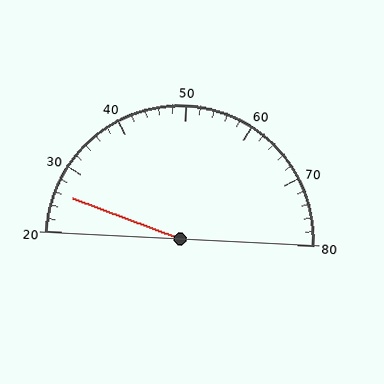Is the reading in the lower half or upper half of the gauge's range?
The reading is in the lower half of the range (20 to 80).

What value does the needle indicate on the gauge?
The needle indicates approximately 26.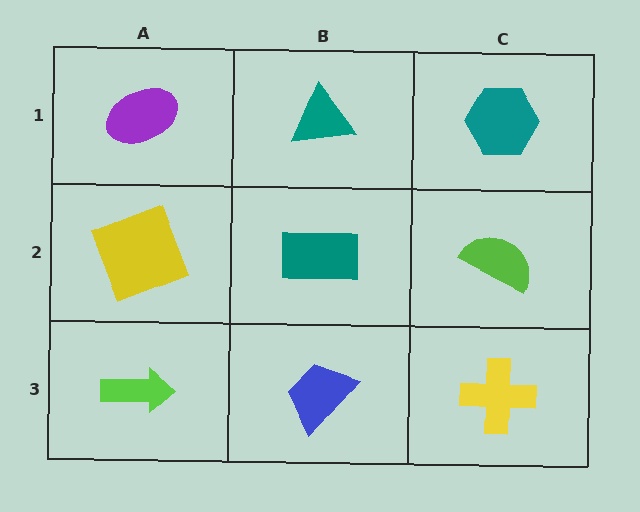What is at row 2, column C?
A lime semicircle.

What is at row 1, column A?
A purple ellipse.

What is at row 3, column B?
A blue trapezoid.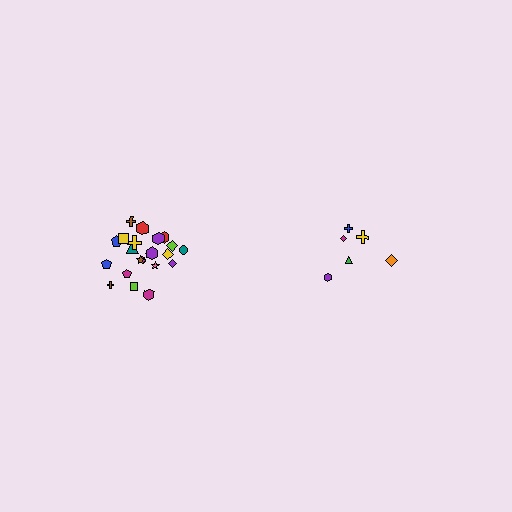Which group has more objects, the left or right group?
The left group.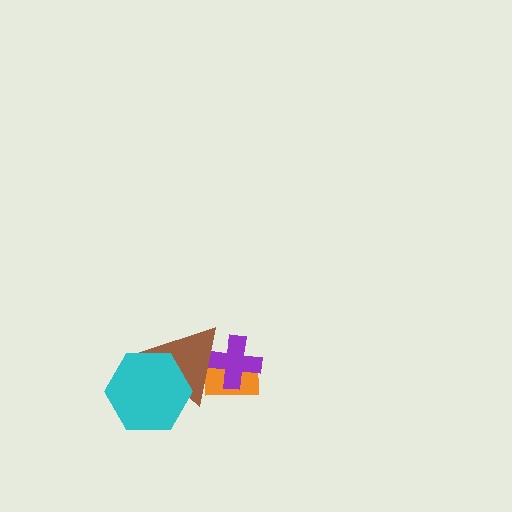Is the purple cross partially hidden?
Yes, it is partially covered by another shape.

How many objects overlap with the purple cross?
2 objects overlap with the purple cross.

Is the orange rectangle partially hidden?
Yes, it is partially covered by another shape.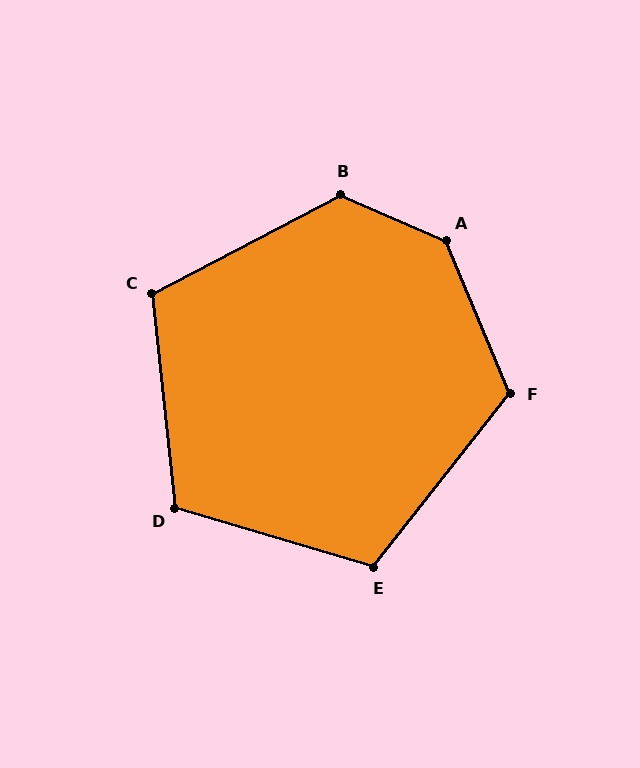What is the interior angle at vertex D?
Approximately 113 degrees (obtuse).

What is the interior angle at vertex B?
Approximately 128 degrees (obtuse).